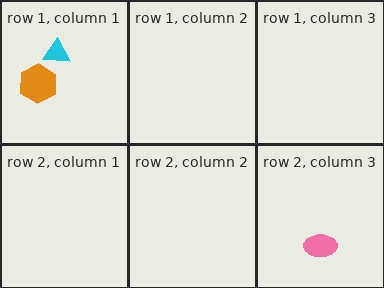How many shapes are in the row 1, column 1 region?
2.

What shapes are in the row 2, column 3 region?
The pink ellipse.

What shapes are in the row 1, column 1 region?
The cyan triangle, the orange hexagon.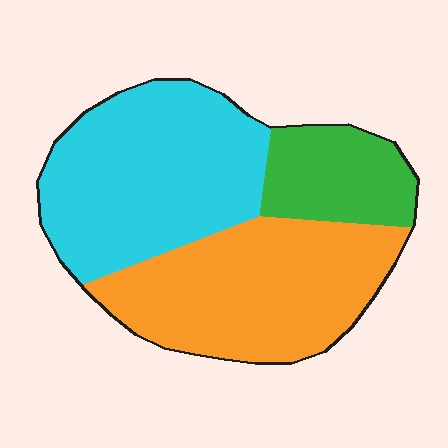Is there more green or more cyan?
Cyan.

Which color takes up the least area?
Green, at roughly 15%.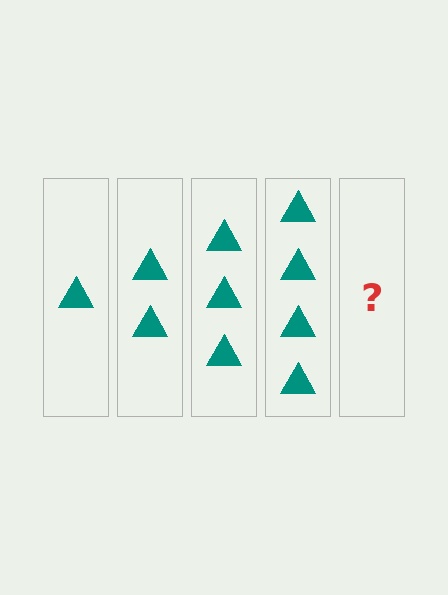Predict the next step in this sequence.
The next step is 5 triangles.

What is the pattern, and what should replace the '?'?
The pattern is that each step adds one more triangle. The '?' should be 5 triangles.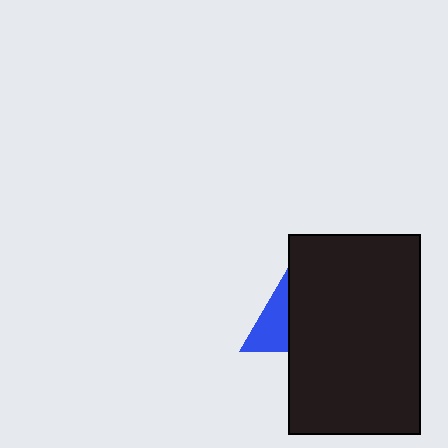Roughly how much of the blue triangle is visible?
About half of it is visible (roughly 48%).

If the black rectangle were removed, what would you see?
You would see the complete blue triangle.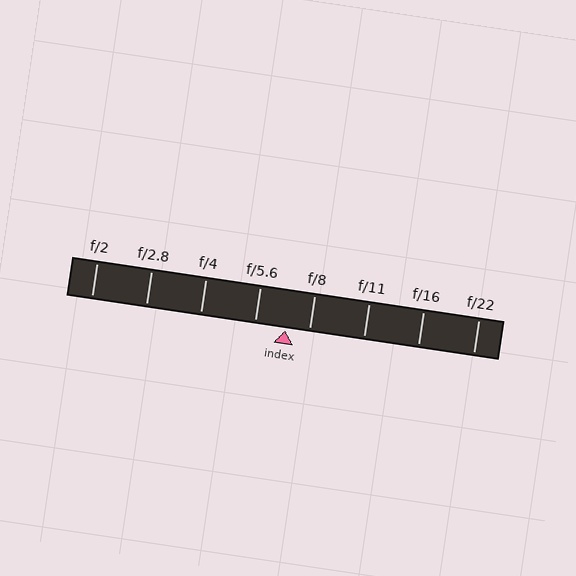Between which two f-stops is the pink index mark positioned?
The index mark is between f/5.6 and f/8.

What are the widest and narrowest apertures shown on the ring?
The widest aperture shown is f/2 and the narrowest is f/22.